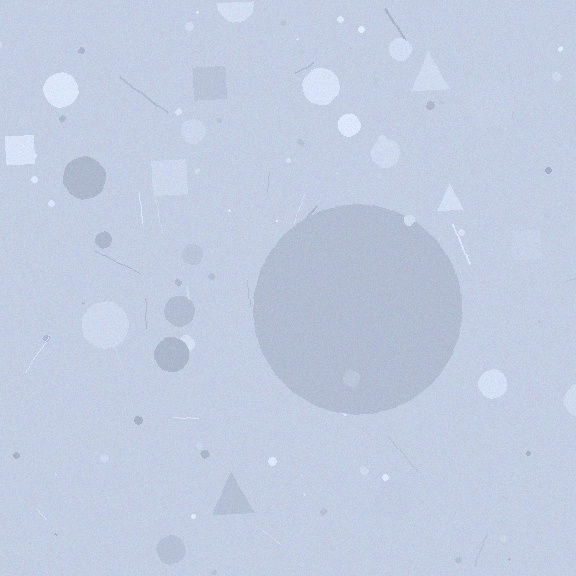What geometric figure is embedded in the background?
A circle is embedded in the background.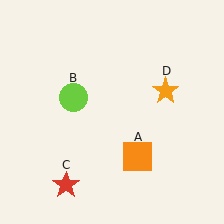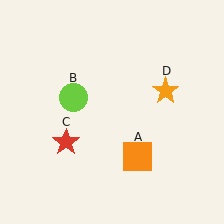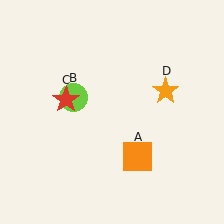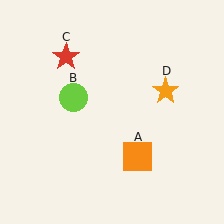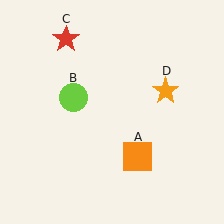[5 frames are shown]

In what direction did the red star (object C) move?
The red star (object C) moved up.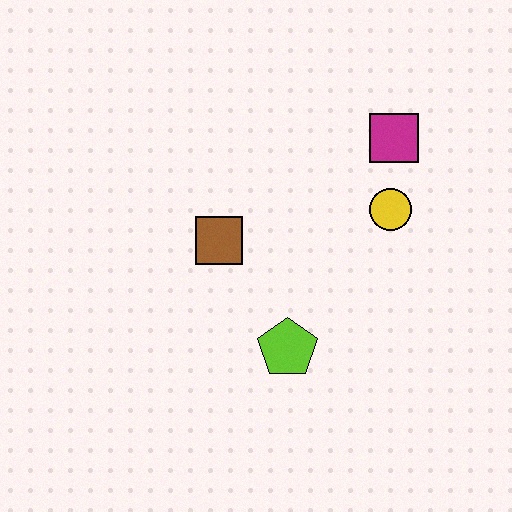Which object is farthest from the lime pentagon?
The magenta square is farthest from the lime pentagon.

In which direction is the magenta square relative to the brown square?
The magenta square is to the right of the brown square.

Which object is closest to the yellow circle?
The magenta square is closest to the yellow circle.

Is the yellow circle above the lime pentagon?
Yes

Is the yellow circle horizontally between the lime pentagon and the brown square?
No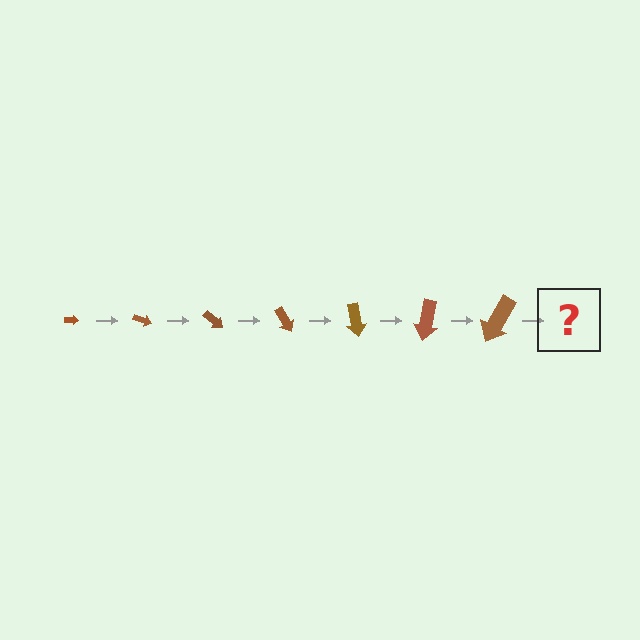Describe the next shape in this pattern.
It should be an arrow, larger than the previous one and rotated 140 degrees from the start.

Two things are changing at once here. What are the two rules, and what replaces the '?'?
The two rules are that the arrow grows larger each step and it rotates 20 degrees each step. The '?' should be an arrow, larger than the previous one and rotated 140 degrees from the start.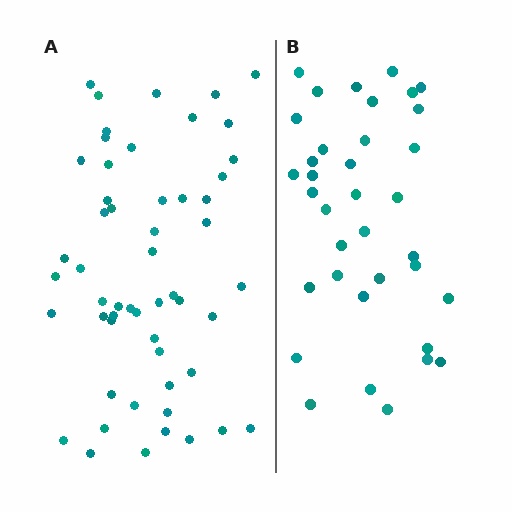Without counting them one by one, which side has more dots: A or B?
Region A (the left region) has more dots.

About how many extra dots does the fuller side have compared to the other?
Region A has approximately 20 more dots than region B.